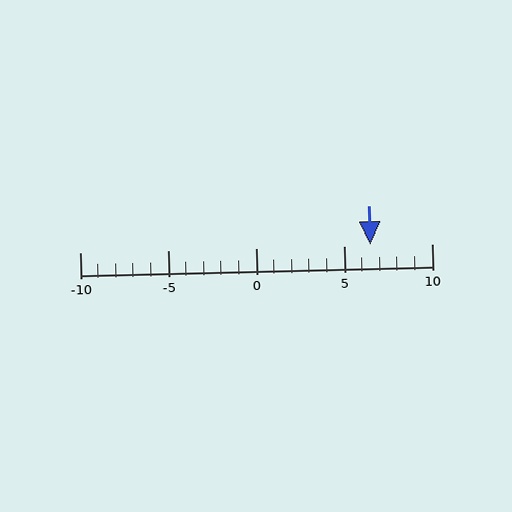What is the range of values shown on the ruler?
The ruler shows values from -10 to 10.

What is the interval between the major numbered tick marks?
The major tick marks are spaced 5 units apart.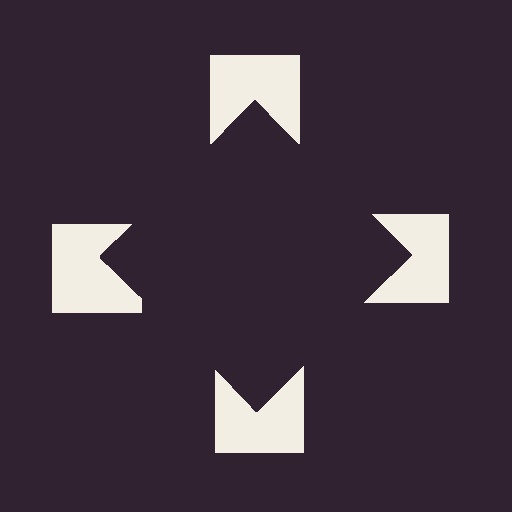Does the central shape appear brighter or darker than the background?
It typically appears slightly darker than the background, even though no actual brightness change is drawn.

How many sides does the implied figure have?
4 sides.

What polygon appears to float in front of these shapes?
An illusory square — its edges are inferred from the aligned wedge cuts in the notched squares, not physically drawn.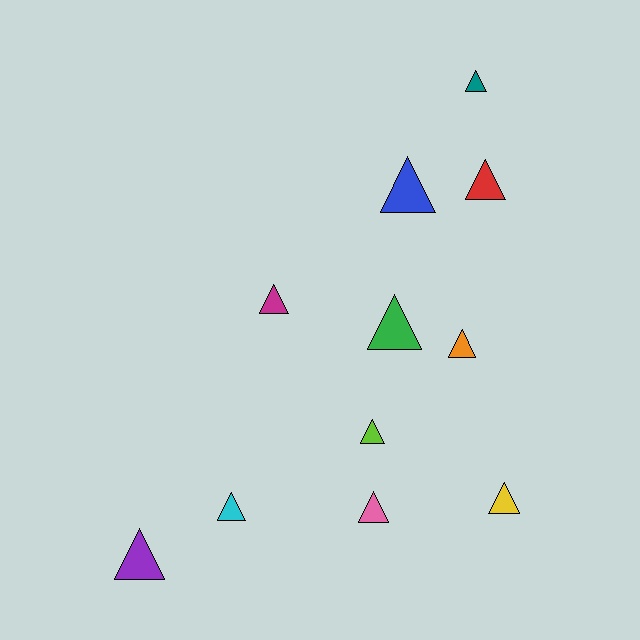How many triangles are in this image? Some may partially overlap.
There are 11 triangles.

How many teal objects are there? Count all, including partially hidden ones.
There is 1 teal object.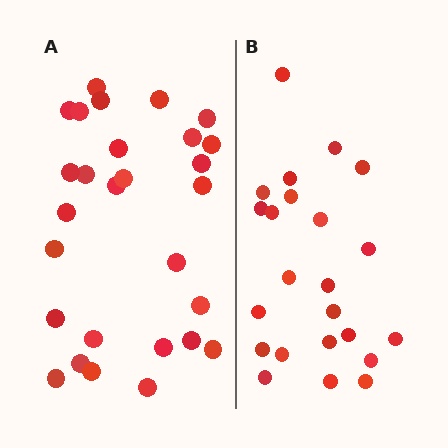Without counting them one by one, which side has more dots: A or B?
Region A (the left region) has more dots.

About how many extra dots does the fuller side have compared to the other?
Region A has about 5 more dots than region B.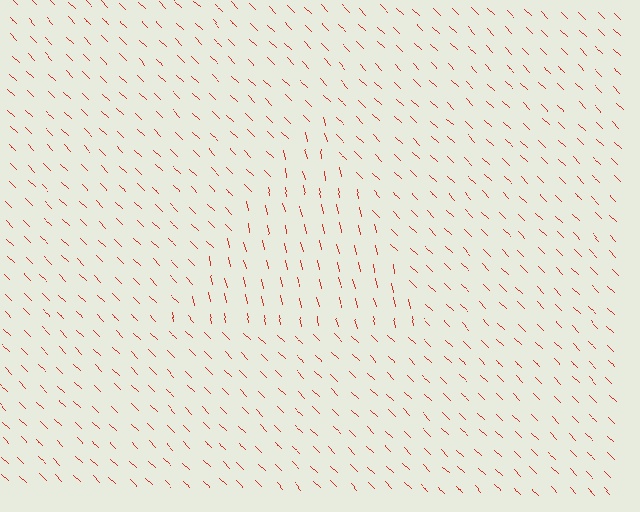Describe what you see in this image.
The image is filled with small red line segments. A triangle region in the image has lines oriented differently from the surrounding lines, creating a visible texture boundary.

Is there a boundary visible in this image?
Yes, there is a texture boundary formed by a change in line orientation.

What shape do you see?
I see a triangle.